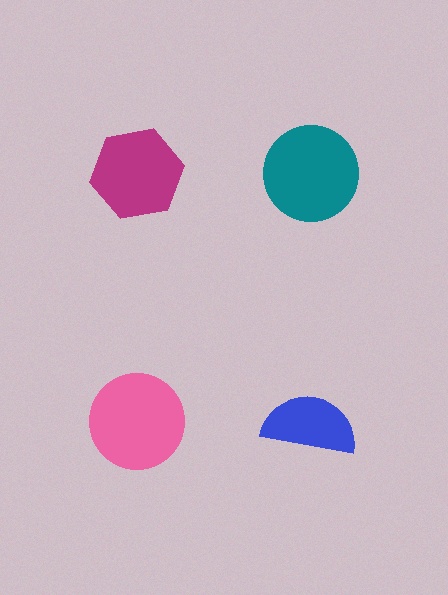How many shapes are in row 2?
2 shapes.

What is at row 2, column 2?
A blue semicircle.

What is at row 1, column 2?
A teal circle.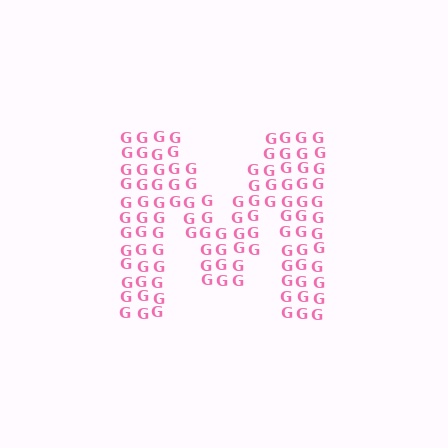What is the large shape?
The large shape is the letter M.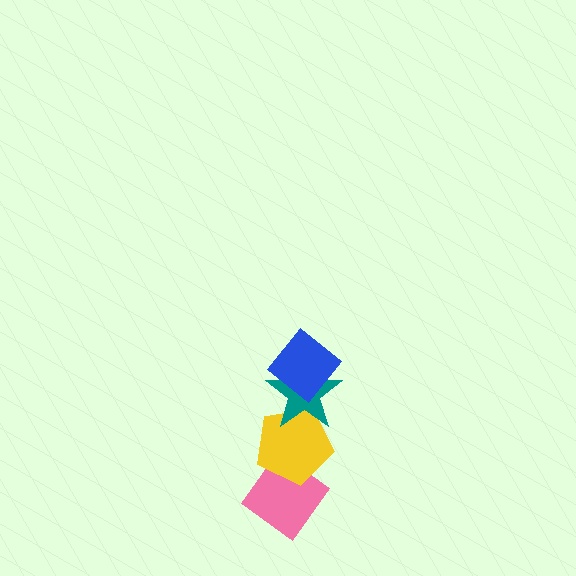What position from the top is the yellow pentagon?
The yellow pentagon is 3rd from the top.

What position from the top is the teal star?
The teal star is 2nd from the top.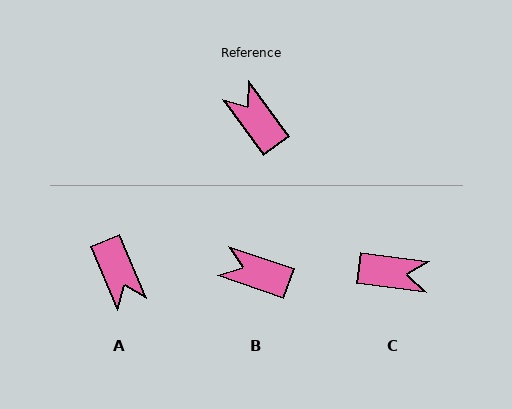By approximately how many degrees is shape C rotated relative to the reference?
Approximately 133 degrees clockwise.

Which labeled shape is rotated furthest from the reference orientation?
A, about 167 degrees away.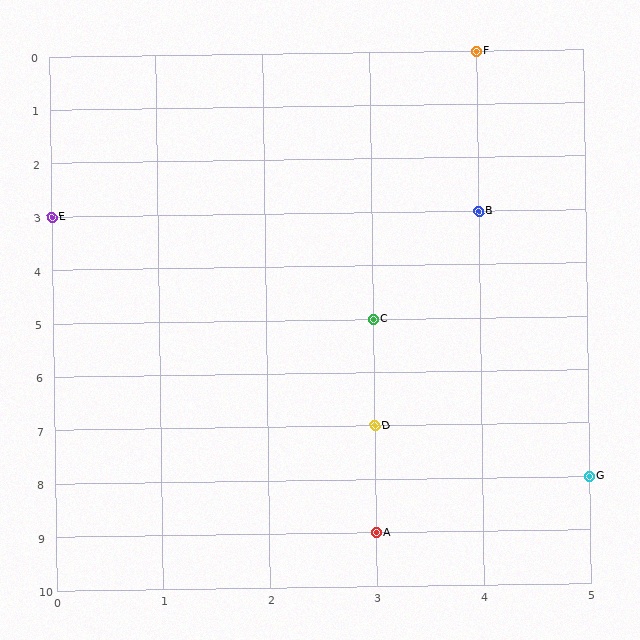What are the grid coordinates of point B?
Point B is at grid coordinates (4, 3).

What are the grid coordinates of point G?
Point G is at grid coordinates (5, 8).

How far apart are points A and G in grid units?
Points A and G are 2 columns and 1 row apart (about 2.2 grid units diagonally).